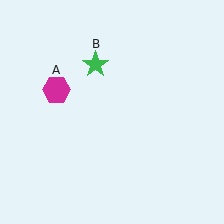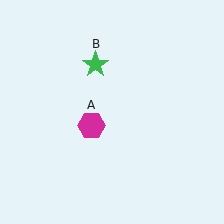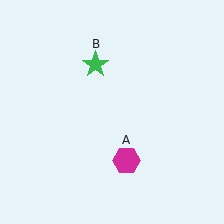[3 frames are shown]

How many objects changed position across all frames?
1 object changed position: magenta hexagon (object A).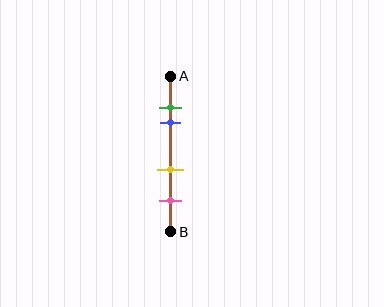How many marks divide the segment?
There are 4 marks dividing the segment.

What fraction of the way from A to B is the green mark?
The green mark is approximately 20% (0.2) of the way from A to B.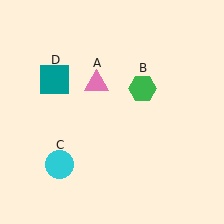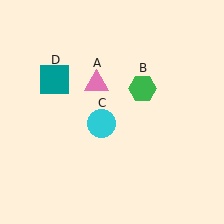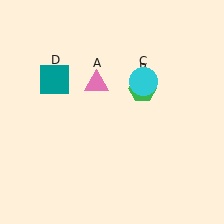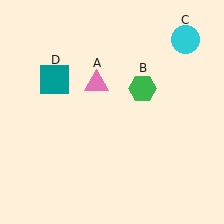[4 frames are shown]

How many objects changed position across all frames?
1 object changed position: cyan circle (object C).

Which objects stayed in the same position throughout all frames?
Pink triangle (object A) and green hexagon (object B) and teal square (object D) remained stationary.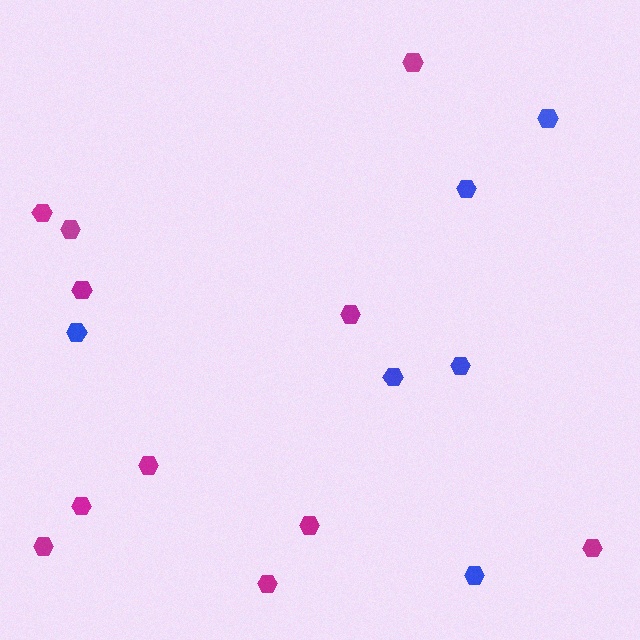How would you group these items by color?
There are 2 groups: one group of magenta hexagons (11) and one group of blue hexagons (6).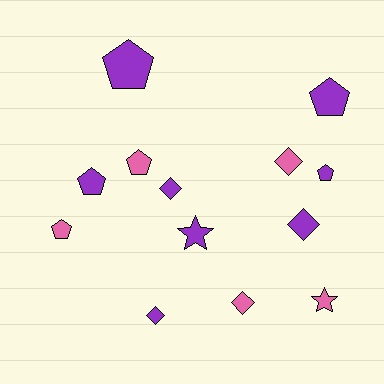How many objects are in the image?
There are 13 objects.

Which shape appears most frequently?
Pentagon, with 6 objects.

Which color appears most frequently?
Purple, with 8 objects.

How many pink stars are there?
There is 1 pink star.